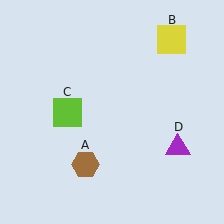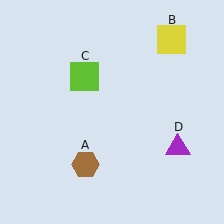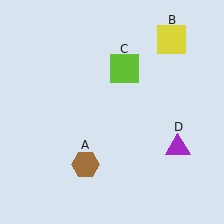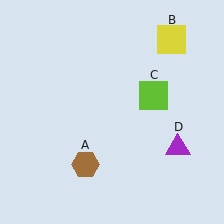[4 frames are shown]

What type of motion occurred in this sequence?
The lime square (object C) rotated clockwise around the center of the scene.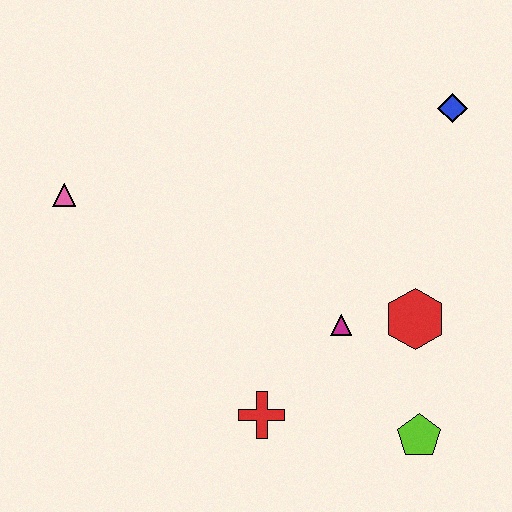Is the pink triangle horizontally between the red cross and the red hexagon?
No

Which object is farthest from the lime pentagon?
The pink triangle is farthest from the lime pentagon.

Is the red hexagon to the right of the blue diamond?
No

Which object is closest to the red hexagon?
The magenta triangle is closest to the red hexagon.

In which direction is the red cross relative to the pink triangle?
The red cross is below the pink triangle.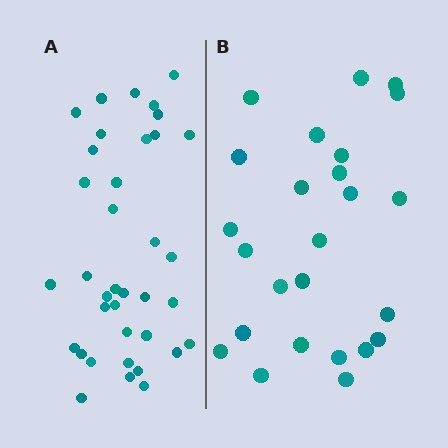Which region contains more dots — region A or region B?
Region A (the left region) has more dots.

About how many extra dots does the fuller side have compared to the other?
Region A has roughly 12 or so more dots than region B.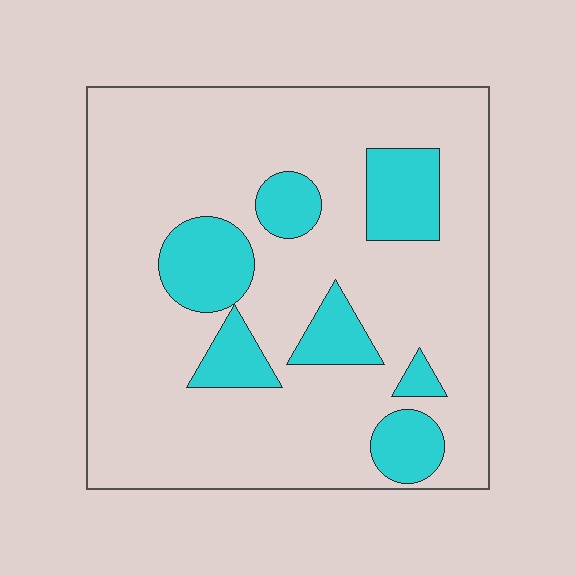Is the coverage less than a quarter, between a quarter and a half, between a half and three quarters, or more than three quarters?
Less than a quarter.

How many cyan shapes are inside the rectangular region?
7.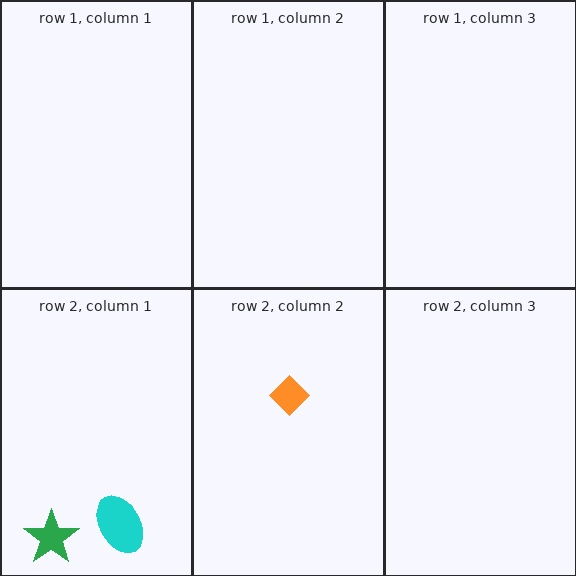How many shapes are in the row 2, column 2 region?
1.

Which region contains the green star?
The row 2, column 1 region.